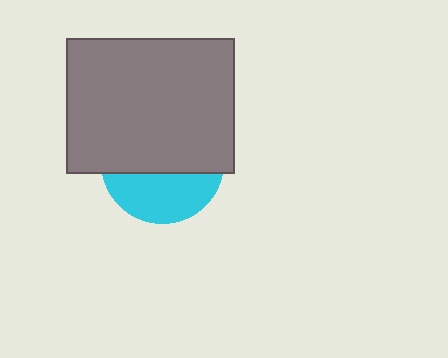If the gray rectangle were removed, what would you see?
You would see the complete cyan circle.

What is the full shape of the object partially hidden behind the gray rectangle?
The partially hidden object is a cyan circle.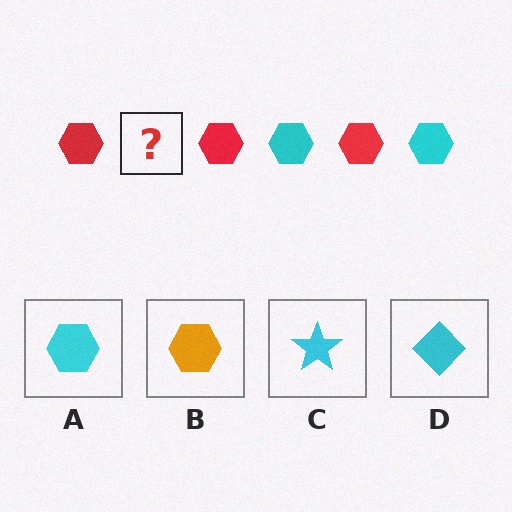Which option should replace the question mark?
Option A.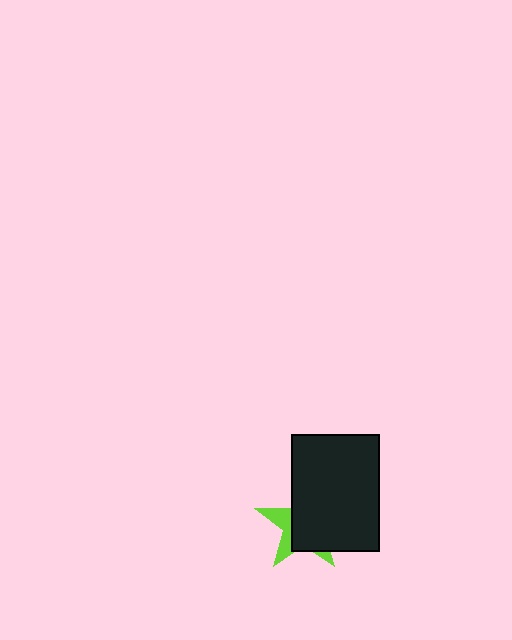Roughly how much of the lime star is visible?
A small part of it is visible (roughly 32%).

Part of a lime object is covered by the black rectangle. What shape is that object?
It is a star.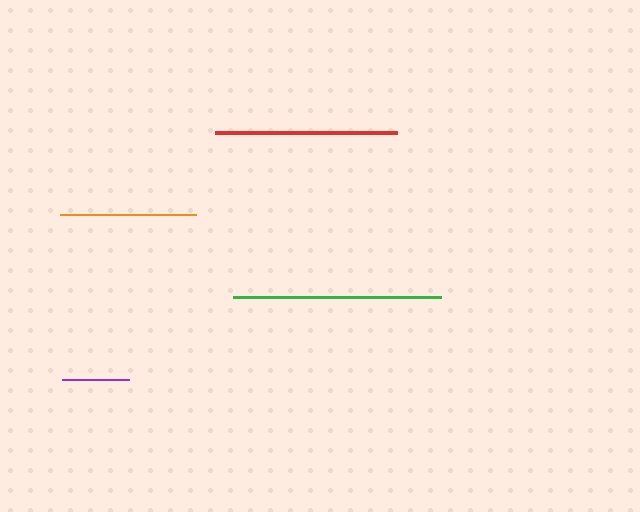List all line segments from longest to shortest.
From longest to shortest: green, red, orange, purple.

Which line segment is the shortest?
The purple line is the shortest at approximately 67 pixels.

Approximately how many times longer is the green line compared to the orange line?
The green line is approximately 1.5 times the length of the orange line.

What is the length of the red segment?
The red segment is approximately 182 pixels long.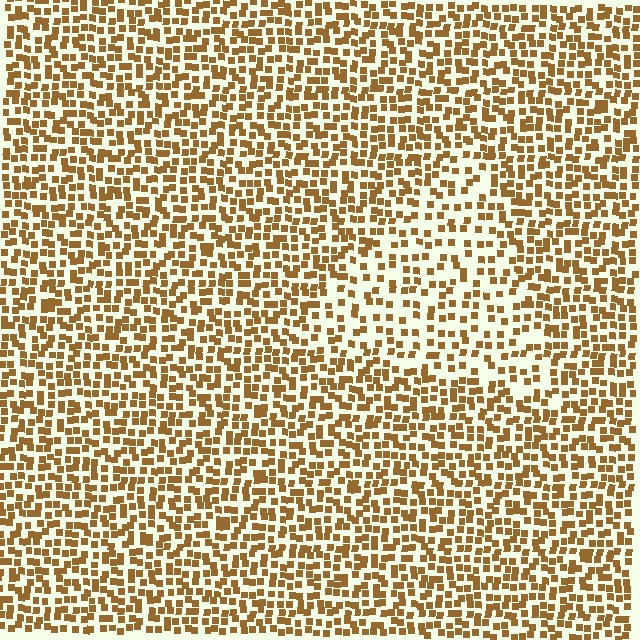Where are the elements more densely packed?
The elements are more densely packed outside the triangle boundary.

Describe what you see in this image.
The image contains small brown elements arranged at two different densities. A triangle-shaped region is visible where the elements are less densely packed than the surrounding area.